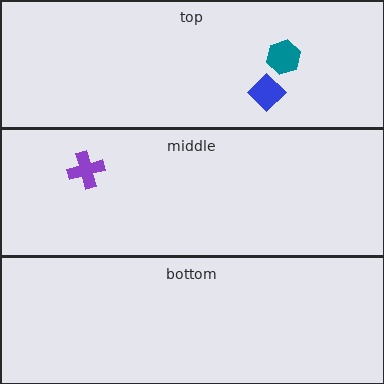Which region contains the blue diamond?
The top region.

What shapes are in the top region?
The blue diamond, the teal hexagon.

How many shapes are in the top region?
2.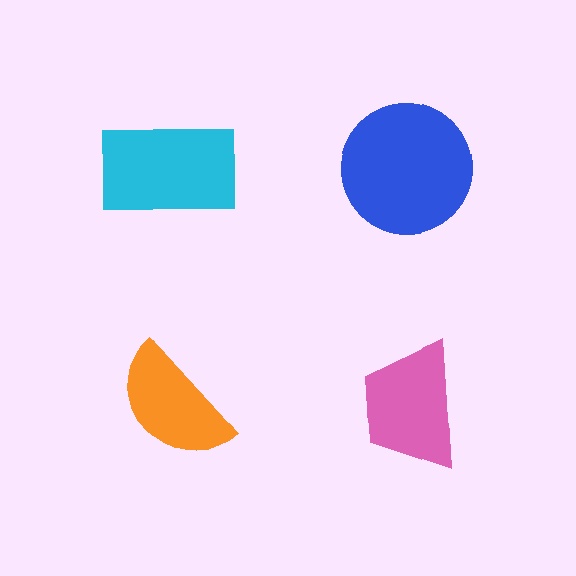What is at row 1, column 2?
A blue circle.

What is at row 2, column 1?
An orange semicircle.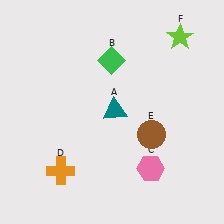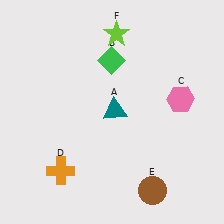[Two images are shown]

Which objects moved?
The objects that moved are: the pink hexagon (C), the brown circle (E), the lime star (F).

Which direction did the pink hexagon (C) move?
The pink hexagon (C) moved up.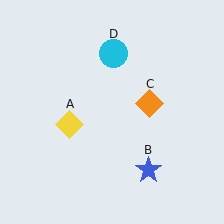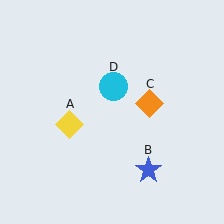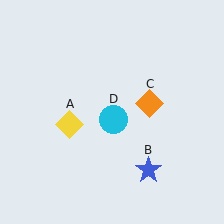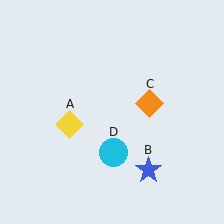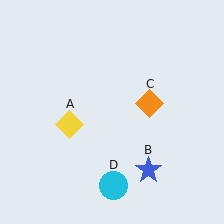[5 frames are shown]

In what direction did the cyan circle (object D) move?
The cyan circle (object D) moved down.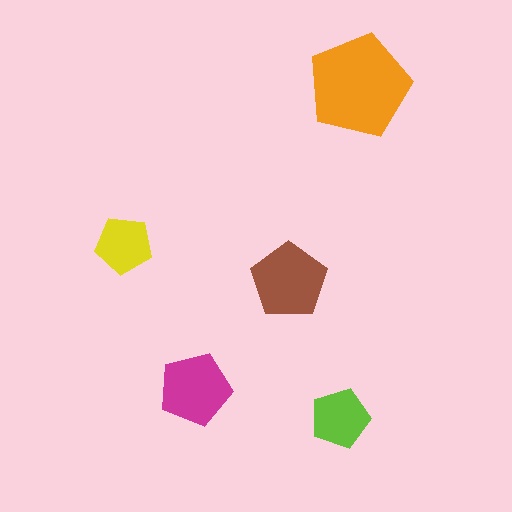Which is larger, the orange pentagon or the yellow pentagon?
The orange one.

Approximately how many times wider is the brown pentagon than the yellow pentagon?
About 1.5 times wider.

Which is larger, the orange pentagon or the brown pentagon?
The orange one.